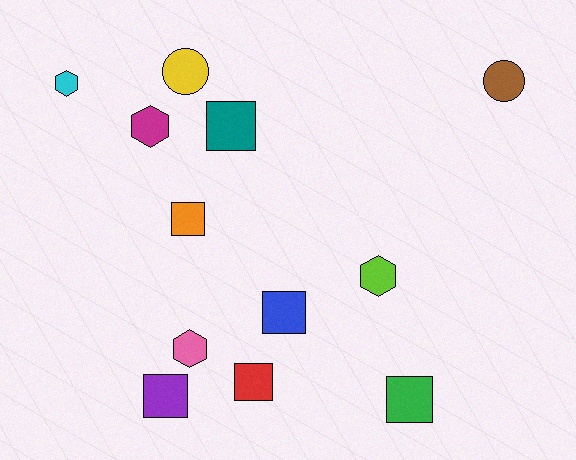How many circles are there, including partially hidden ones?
There are 2 circles.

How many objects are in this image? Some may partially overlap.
There are 12 objects.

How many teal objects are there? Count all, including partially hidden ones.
There is 1 teal object.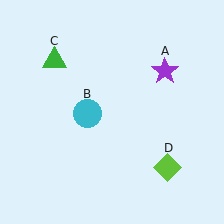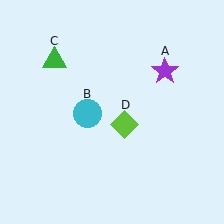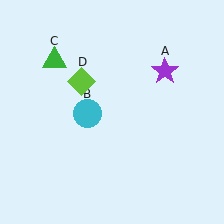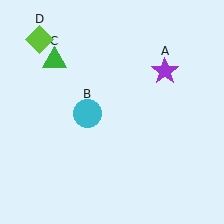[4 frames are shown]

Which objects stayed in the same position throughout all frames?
Purple star (object A) and cyan circle (object B) and green triangle (object C) remained stationary.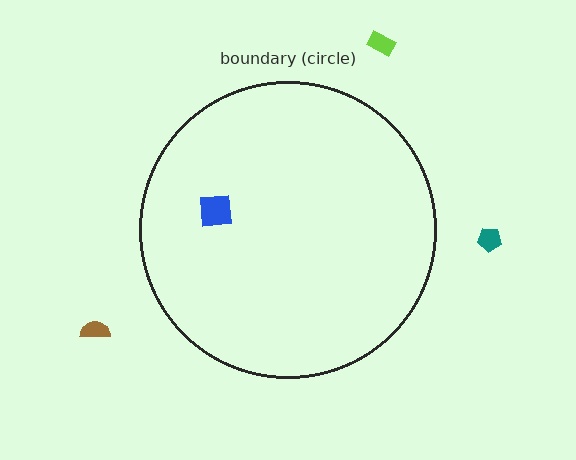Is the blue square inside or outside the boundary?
Inside.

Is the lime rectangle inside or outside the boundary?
Outside.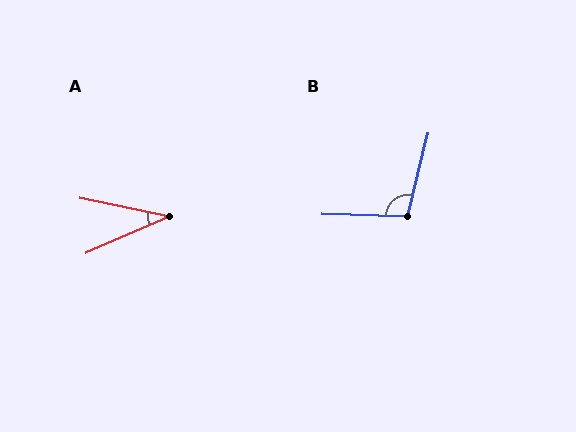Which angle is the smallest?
A, at approximately 35 degrees.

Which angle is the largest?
B, at approximately 102 degrees.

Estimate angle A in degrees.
Approximately 35 degrees.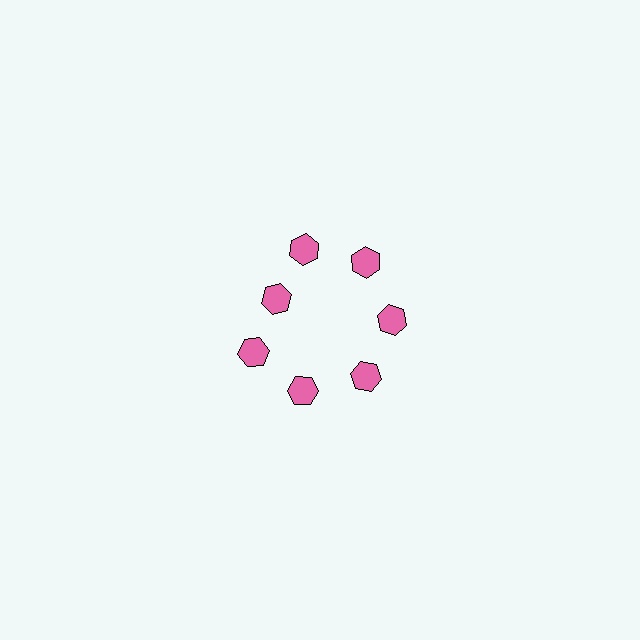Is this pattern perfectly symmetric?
No. The 7 pink hexagons are arranged in a ring, but one element near the 10 o'clock position is pulled inward toward the center, breaking the 7-fold rotational symmetry.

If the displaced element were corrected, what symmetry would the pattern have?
It would have 7-fold rotational symmetry — the pattern would map onto itself every 51 degrees.